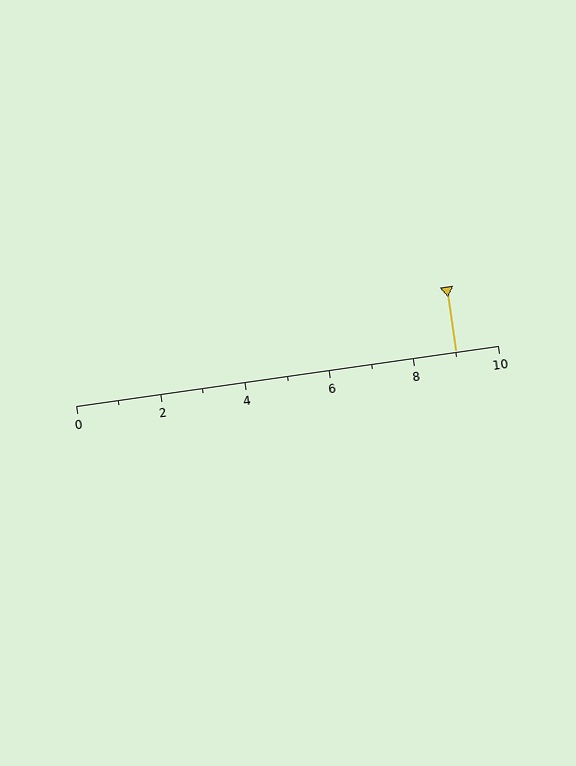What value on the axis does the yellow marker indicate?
The marker indicates approximately 9.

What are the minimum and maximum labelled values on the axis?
The axis runs from 0 to 10.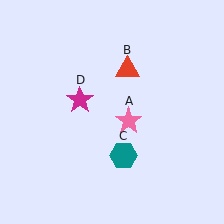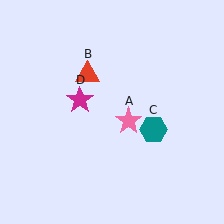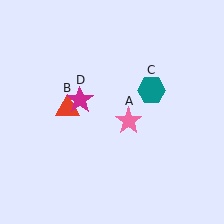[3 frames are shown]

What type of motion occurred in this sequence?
The red triangle (object B), teal hexagon (object C) rotated counterclockwise around the center of the scene.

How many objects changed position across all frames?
2 objects changed position: red triangle (object B), teal hexagon (object C).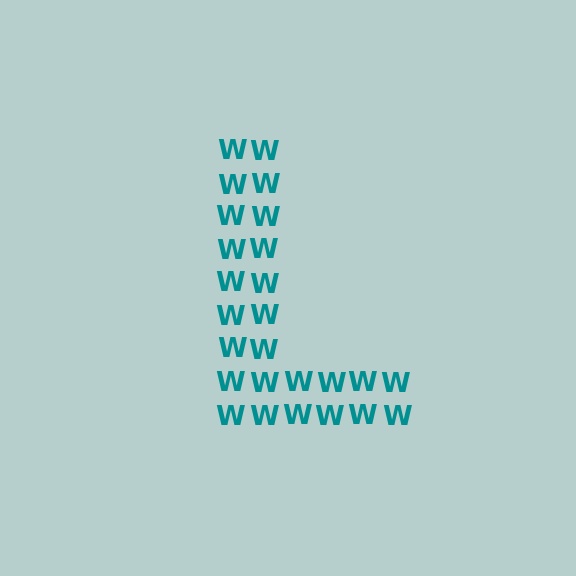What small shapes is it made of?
It is made of small letter W's.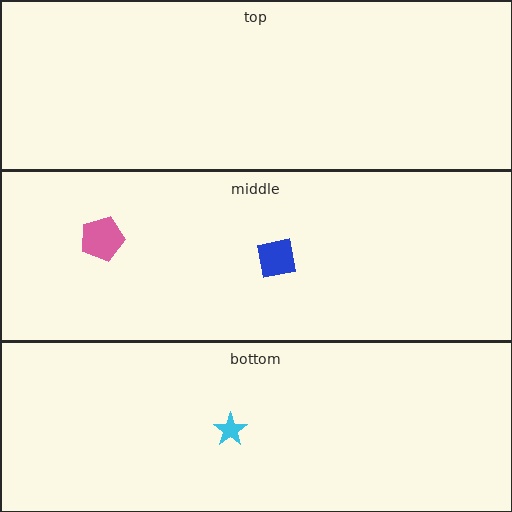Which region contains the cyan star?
The bottom region.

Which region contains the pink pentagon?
The middle region.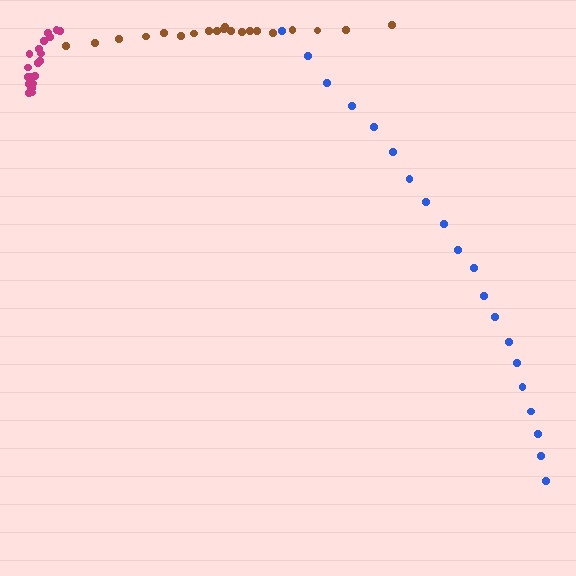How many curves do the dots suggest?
There are 3 distinct paths.